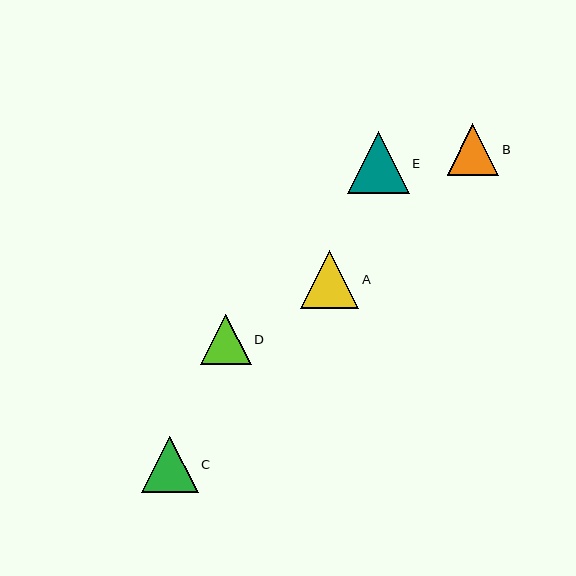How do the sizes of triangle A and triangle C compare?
Triangle A and triangle C are approximately the same size.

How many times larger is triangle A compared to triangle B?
Triangle A is approximately 1.1 times the size of triangle B.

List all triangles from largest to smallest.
From largest to smallest: E, A, C, B, D.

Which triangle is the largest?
Triangle E is the largest with a size of approximately 62 pixels.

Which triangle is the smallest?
Triangle D is the smallest with a size of approximately 50 pixels.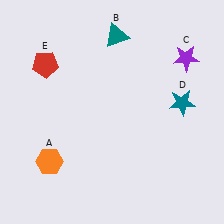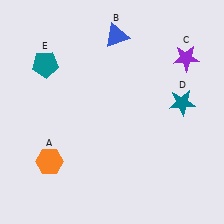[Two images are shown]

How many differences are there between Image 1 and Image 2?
There are 2 differences between the two images.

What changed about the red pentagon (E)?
In Image 1, E is red. In Image 2, it changed to teal.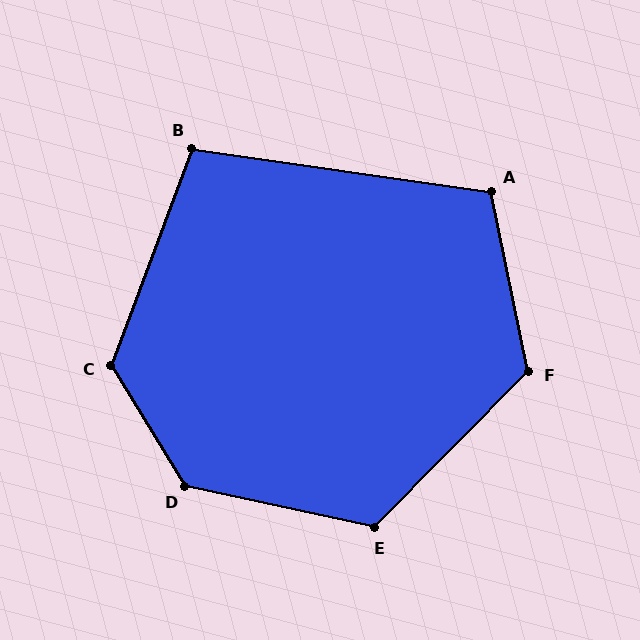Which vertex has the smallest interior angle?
B, at approximately 102 degrees.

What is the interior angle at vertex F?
Approximately 124 degrees (obtuse).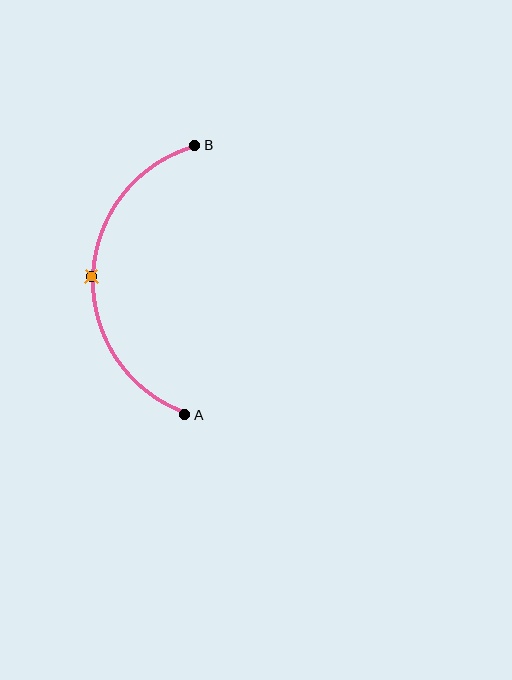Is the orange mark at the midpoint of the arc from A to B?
Yes. The orange mark lies on the arc at equal arc-length from both A and B — it is the arc midpoint.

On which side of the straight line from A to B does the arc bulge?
The arc bulges to the left of the straight line connecting A and B.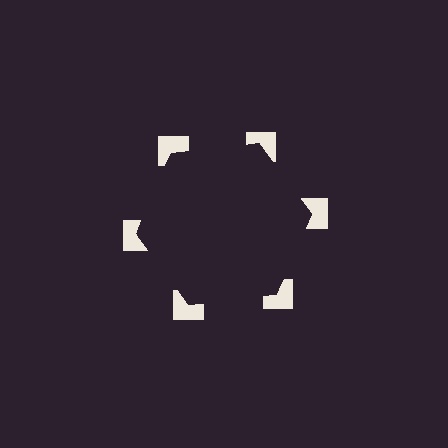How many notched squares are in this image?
There are 6 — one at each vertex of the illusory hexagon.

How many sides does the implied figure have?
6 sides.